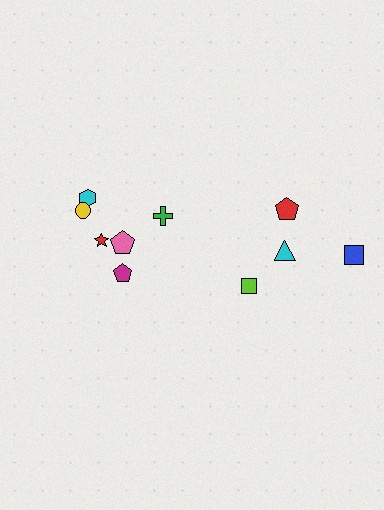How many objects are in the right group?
There are 4 objects.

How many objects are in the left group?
There are 6 objects.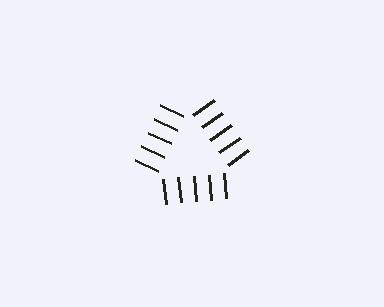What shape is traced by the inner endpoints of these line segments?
An illusory triangle — the line segments terminate on its edges but no continuous stroke is drawn.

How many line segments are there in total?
15 — 5 along each of the 3 edges.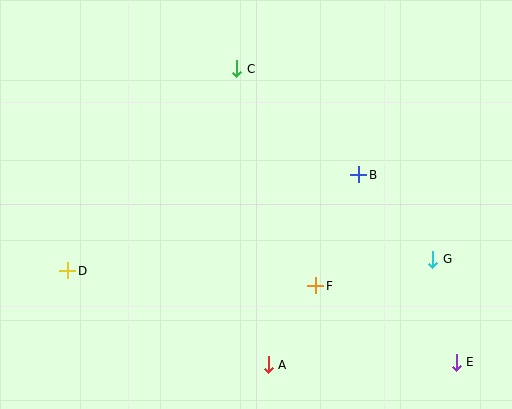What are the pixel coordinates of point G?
Point G is at (433, 259).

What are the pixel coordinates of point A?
Point A is at (268, 365).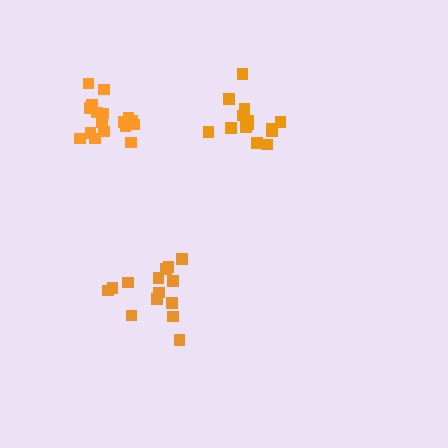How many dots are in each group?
Group 1: 14 dots, Group 2: 14 dots, Group 3: 17 dots (45 total).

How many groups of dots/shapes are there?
There are 3 groups.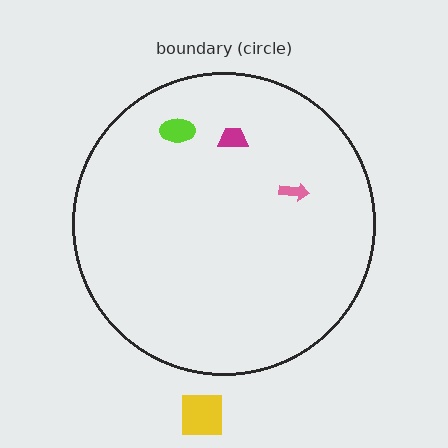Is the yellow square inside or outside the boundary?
Outside.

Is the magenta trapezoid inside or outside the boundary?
Inside.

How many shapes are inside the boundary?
3 inside, 1 outside.